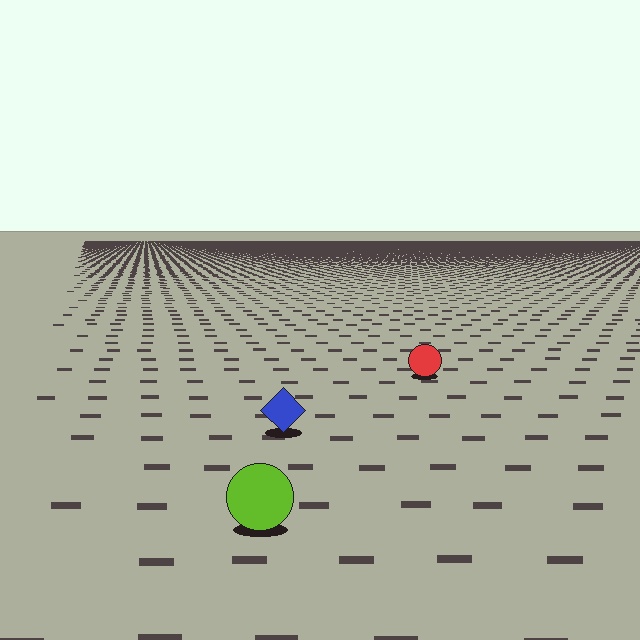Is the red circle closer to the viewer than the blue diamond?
No. The blue diamond is closer — you can tell from the texture gradient: the ground texture is coarser near it.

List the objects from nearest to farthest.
From nearest to farthest: the lime circle, the blue diamond, the red circle.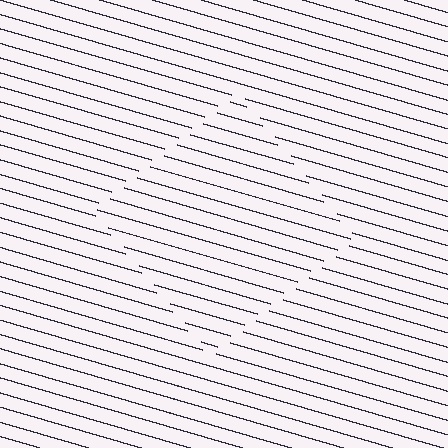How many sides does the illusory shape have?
4 sides — the line-ends trace a square.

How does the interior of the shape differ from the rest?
The interior of the shape contains the same grating, shifted by half a period — the contour is defined by the phase discontinuity where line-ends from the inner and outer gratings abut.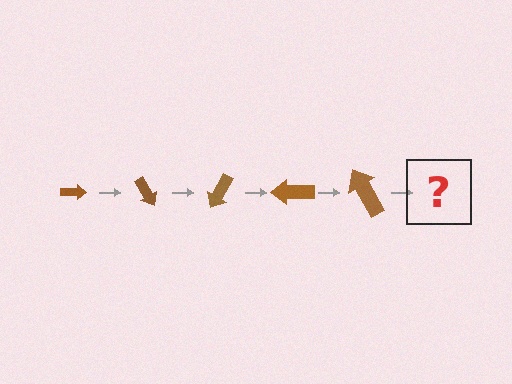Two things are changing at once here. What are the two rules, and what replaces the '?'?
The two rules are that the arrow grows larger each step and it rotates 60 degrees each step. The '?' should be an arrow, larger than the previous one and rotated 300 degrees from the start.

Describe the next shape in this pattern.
It should be an arrow, larger than the previous one and rotated 300 degrees from the start.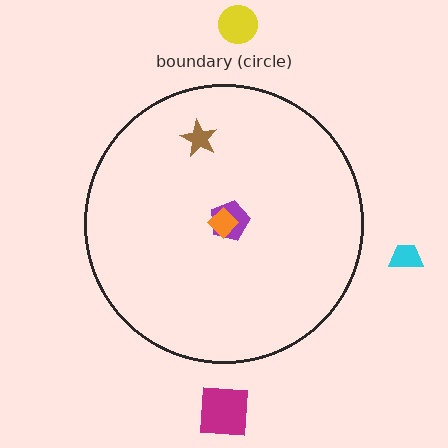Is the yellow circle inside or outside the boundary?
Outside.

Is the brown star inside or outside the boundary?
Inside.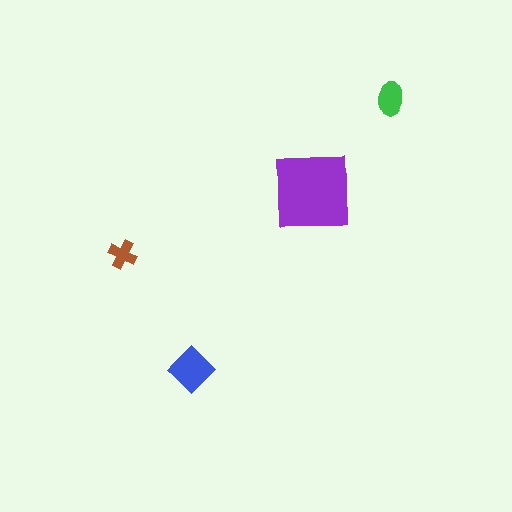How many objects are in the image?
There are 4 objects in the image.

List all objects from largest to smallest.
The purple square, the blue diamond, the green ellipse, the brown cross.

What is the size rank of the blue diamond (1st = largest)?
2nd.